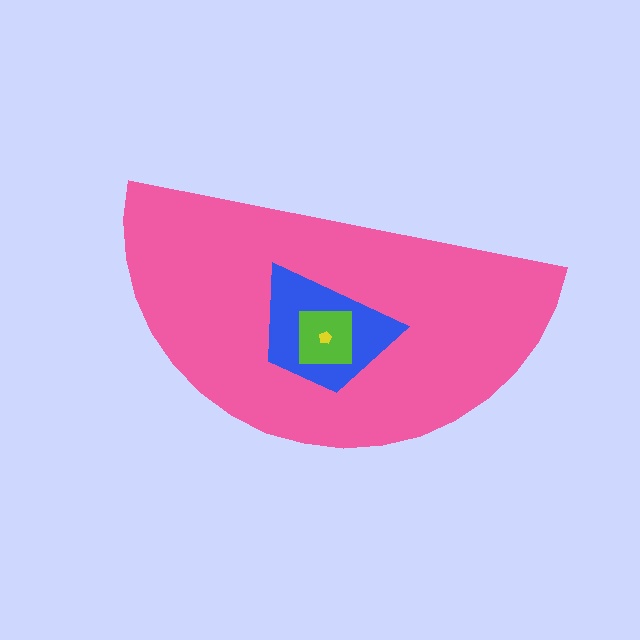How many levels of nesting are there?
4.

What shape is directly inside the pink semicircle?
The blue trapezoid.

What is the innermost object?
The yellow pentagon.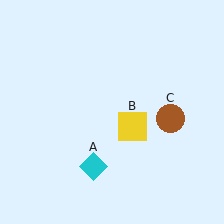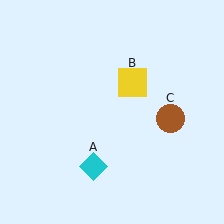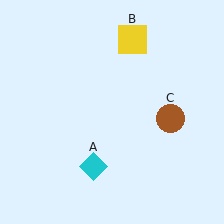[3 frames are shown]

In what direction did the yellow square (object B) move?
The yellow square (object B) moved up.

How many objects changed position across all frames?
1 object changed position: yellow square (object B).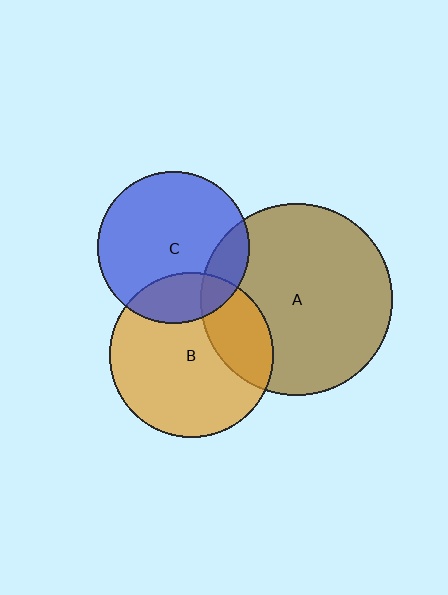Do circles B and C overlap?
Yes.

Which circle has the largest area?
Circle A (brown).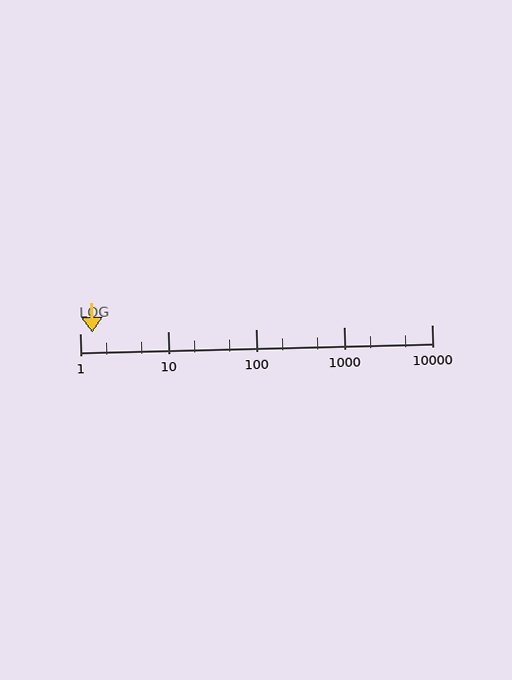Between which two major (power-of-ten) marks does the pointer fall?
The pointer is between 1 and 10.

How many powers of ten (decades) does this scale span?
The scale spans 4 decades, from 1 to 10000.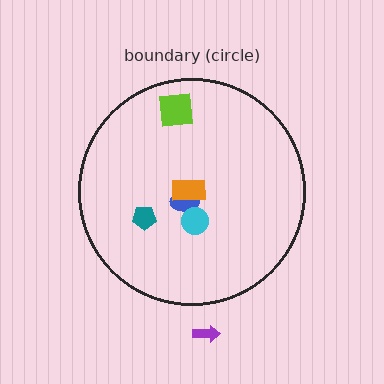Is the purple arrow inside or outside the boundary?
Outside.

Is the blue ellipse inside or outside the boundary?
Inside.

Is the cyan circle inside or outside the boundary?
Inside.